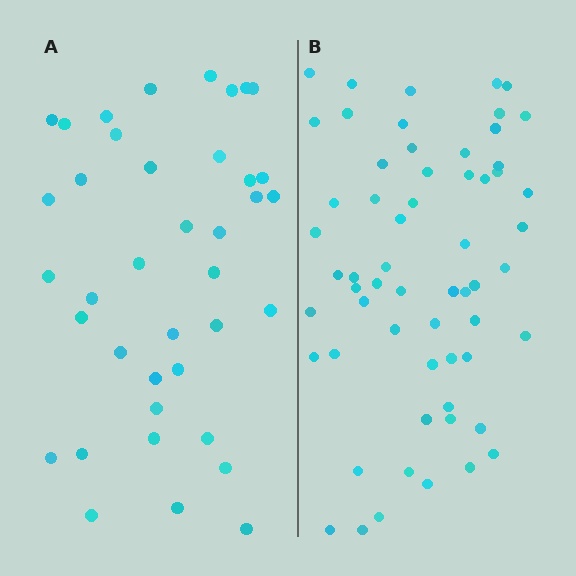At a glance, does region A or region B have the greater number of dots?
Region B (the right region) has more dots.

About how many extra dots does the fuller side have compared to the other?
Region B has approximately 20 more dots than region A.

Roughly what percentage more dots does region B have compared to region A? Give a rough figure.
About 55% more.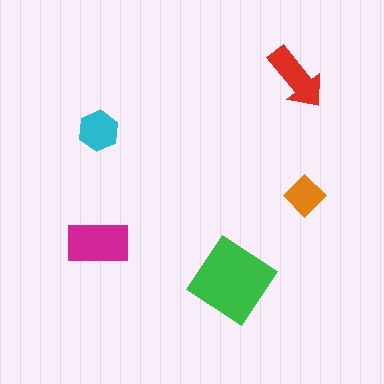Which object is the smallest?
The orange diamond.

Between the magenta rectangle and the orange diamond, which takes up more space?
The magenta rectangle.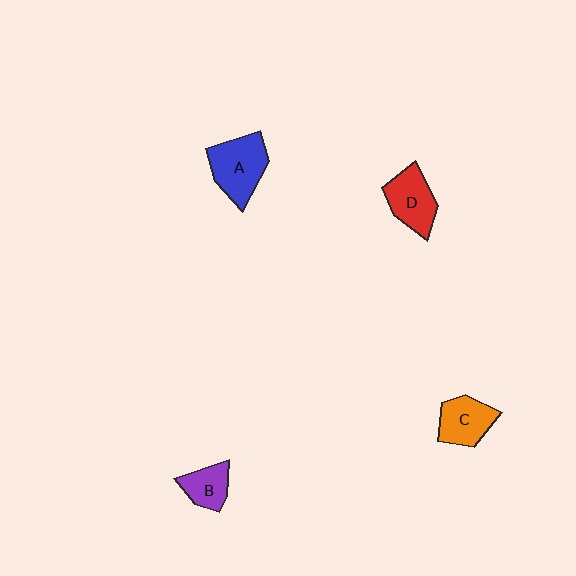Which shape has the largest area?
Shape A (blue).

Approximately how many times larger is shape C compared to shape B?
Approximately 1.3 times.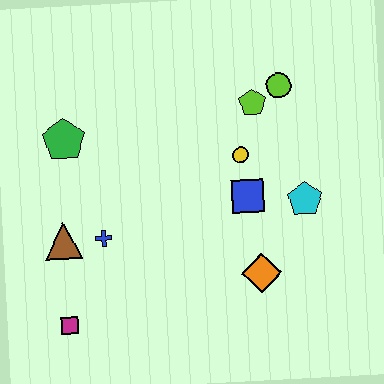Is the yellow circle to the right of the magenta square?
Yes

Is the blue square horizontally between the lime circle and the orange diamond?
No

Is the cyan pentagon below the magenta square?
No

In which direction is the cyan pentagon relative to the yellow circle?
The cyan pentagon is to the right of the yellow circle.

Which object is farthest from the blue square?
The magenta square is farthest from the blue square.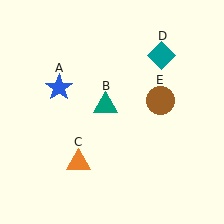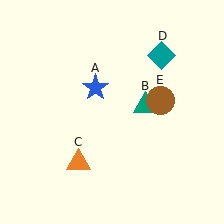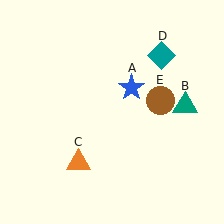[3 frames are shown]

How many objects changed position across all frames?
2 objects changed position: blue star (object A), teal triangle (object B).